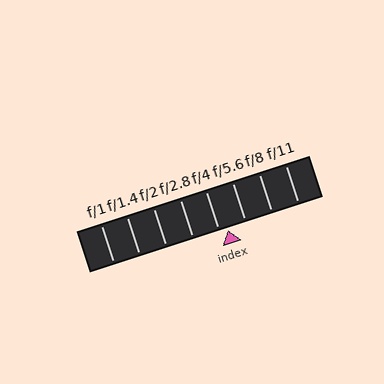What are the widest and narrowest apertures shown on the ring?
The widest aperture shown is f/1 and the narrowest is f/11.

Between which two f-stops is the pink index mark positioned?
The index mark is between f/4 and f/5.6.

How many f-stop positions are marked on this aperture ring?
There are 8 f-stop positions marked.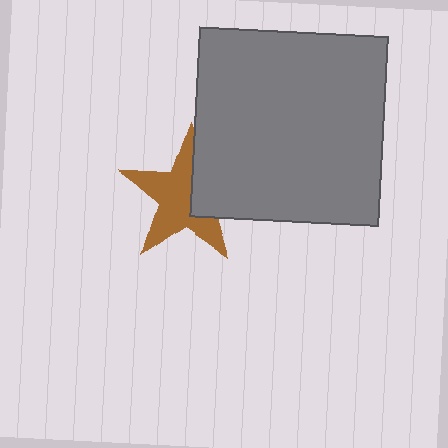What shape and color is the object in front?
The object in front is a gray square.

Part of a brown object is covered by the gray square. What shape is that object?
It is a star.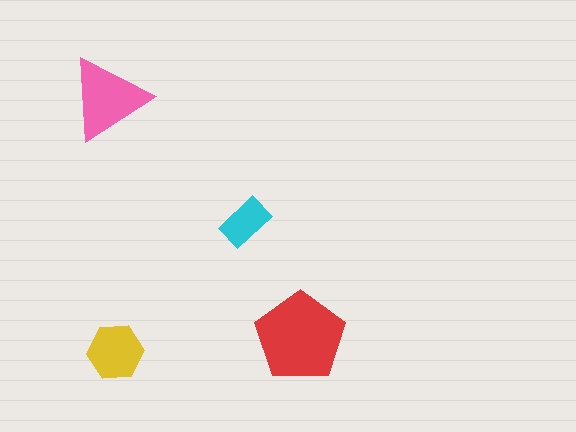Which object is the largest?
The red pentagon.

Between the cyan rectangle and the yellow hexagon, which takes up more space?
The yellow hexagon.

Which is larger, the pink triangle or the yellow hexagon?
The pink triangle.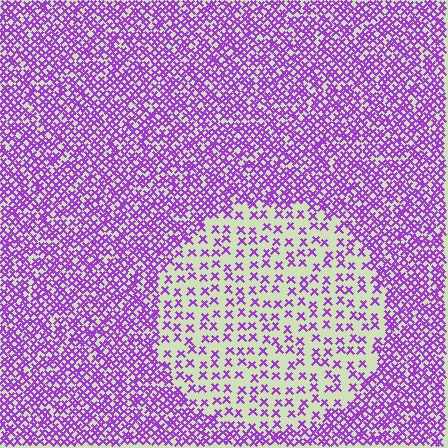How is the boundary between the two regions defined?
The boundary is defined by a change in element density (approximately 2.7x ratio). All elements are the same color, size, and shape.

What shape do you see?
I see a circle.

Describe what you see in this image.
The image contains small purple elements arranged at two different densities. A circle-shaped region is visible where the elements are less densely packed than the surrounding area.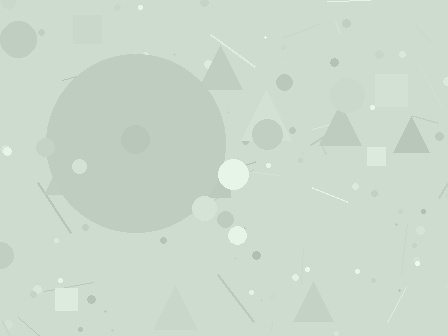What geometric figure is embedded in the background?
A circle is embedded in the background.